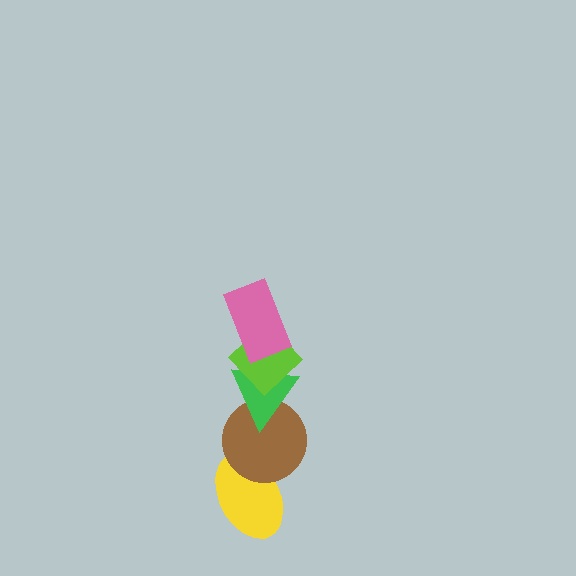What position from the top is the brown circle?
The brown circle is 4th from the top.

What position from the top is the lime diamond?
The lime diamond is 2nd from the top.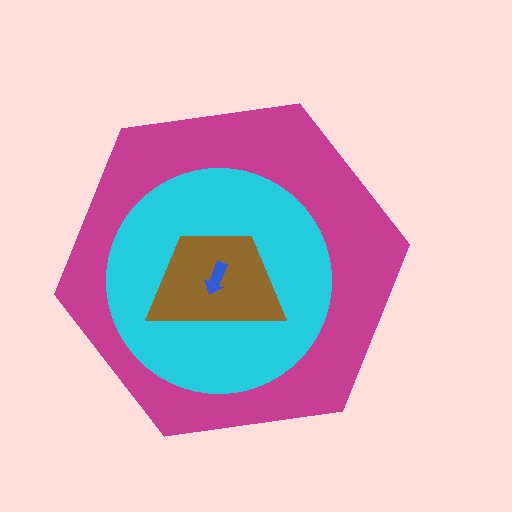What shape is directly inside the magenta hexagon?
The cyan circle.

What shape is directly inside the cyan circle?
The brown trapezoid.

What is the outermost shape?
The magenta hexagon.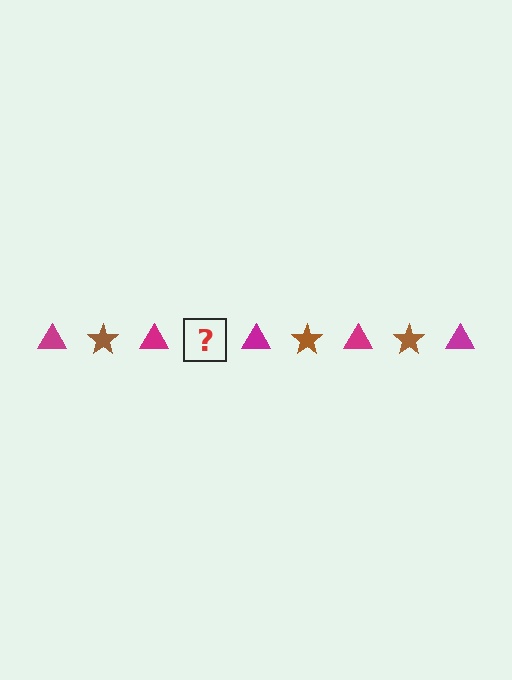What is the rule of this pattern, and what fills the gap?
The rule is that the pattern alternates between magenta triangle and brown star. The gap should be filled with a brown star.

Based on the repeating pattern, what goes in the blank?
The blank should be a brown star.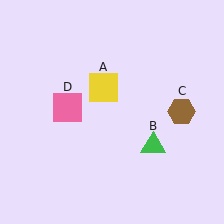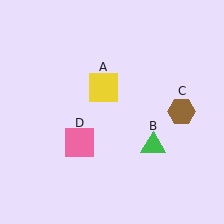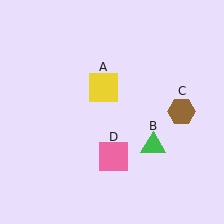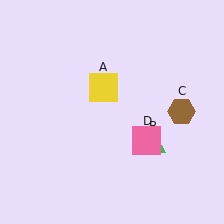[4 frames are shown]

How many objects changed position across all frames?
1 object changed position: pink square (object D).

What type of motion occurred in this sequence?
The pink square (object D) rotated counterclockwise around the center of the scene.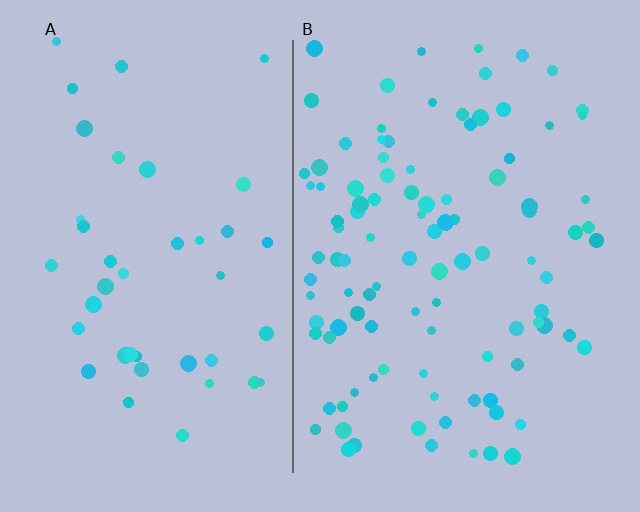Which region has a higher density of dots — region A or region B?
B (the right).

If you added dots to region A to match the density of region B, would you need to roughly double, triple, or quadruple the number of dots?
Approximately double.